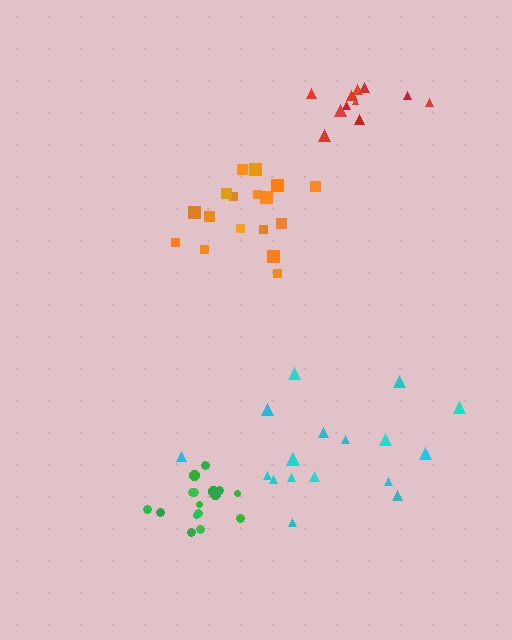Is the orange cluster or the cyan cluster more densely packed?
Orange.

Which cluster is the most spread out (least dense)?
Cyan.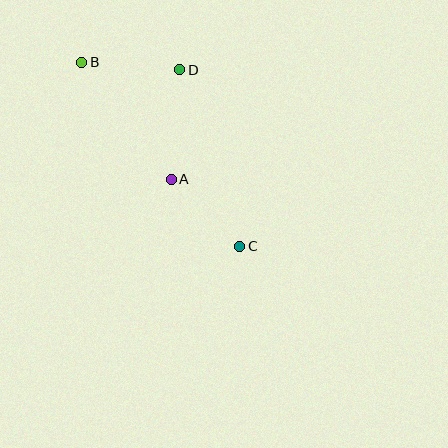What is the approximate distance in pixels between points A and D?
The distance between A and D is approximately 110 pixels.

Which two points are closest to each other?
Points A and C are closest to each other.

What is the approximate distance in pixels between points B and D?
The distance between B and D is approximately 98 pixels.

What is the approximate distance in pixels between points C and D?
The distance between C and D is approximately 186 pixels.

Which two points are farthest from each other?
Points B and C are farthest from each other.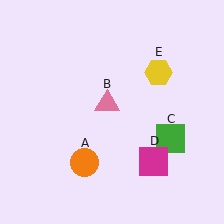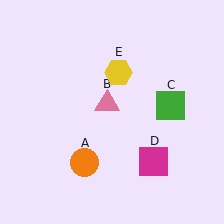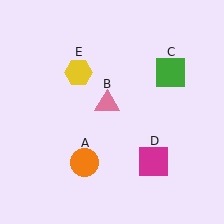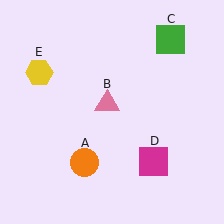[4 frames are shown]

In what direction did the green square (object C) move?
The green square (object C) moved up.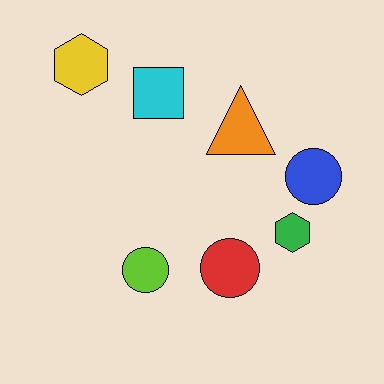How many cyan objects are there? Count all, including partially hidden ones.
There is 1 cyan object.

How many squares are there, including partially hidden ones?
There is 1 square.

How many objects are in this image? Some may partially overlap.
There are 7 objects.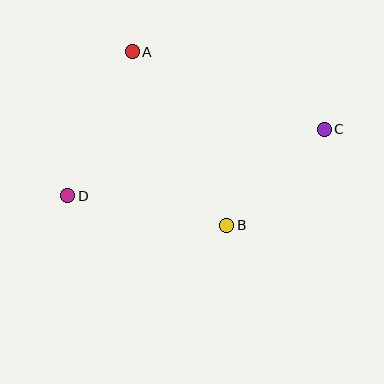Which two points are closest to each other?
Points B and C are closest to each other.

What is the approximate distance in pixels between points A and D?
The distance between A and D is approximately 159 pixels.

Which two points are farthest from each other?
Points C and D are farthest from each other.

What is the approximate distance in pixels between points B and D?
The distance between B and D is approximately 161 pixels.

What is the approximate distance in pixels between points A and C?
The distance between A and C is approximately 208 pixels.